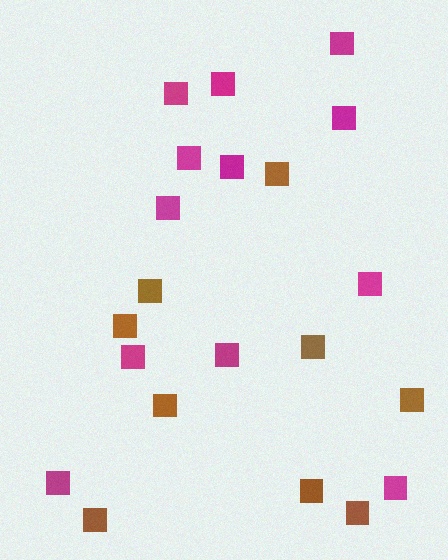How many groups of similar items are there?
There are 2 groups: one group of magenta squares (12) and one group of brown squares (9).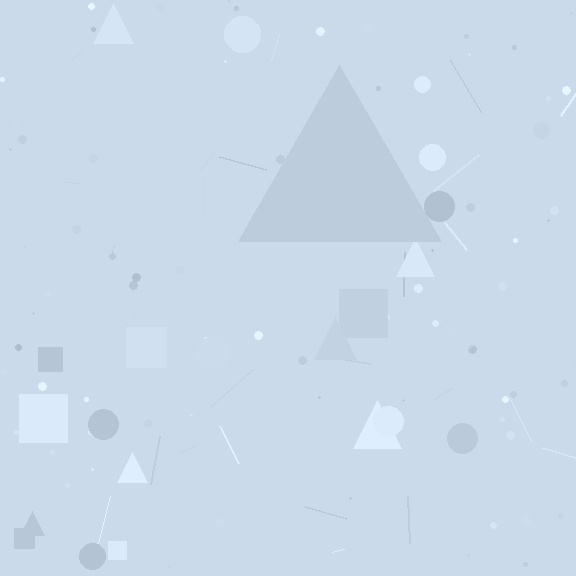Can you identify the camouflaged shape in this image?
The camouflaged shape is a triangle.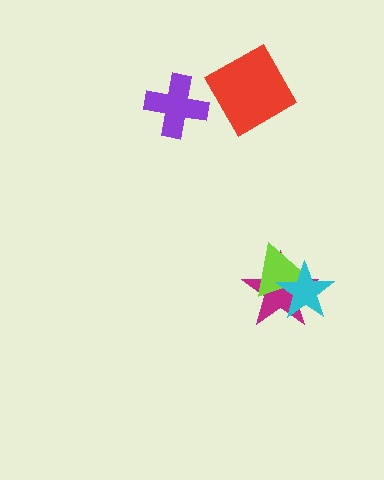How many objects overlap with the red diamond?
0 objects overlap with the red diamond.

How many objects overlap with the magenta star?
2 objects overlap with the magenta star.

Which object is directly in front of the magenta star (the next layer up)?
The lime triangle is directly in front of the magenta star.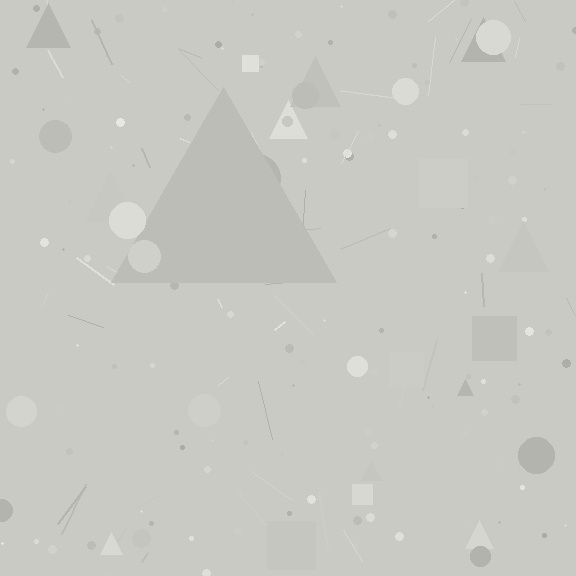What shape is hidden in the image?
A triangle is hidden in the image.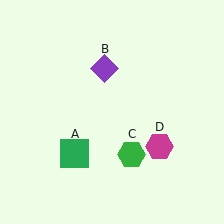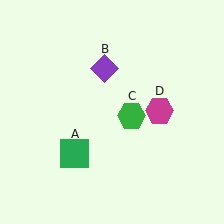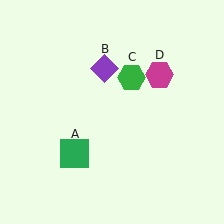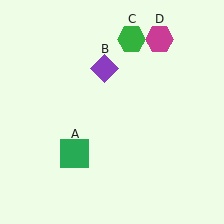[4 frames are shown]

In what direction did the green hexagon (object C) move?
The green hexagon (object C) moved up.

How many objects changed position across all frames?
2 objects changed position: green hexagon (object C), magenta hexagon (object D).